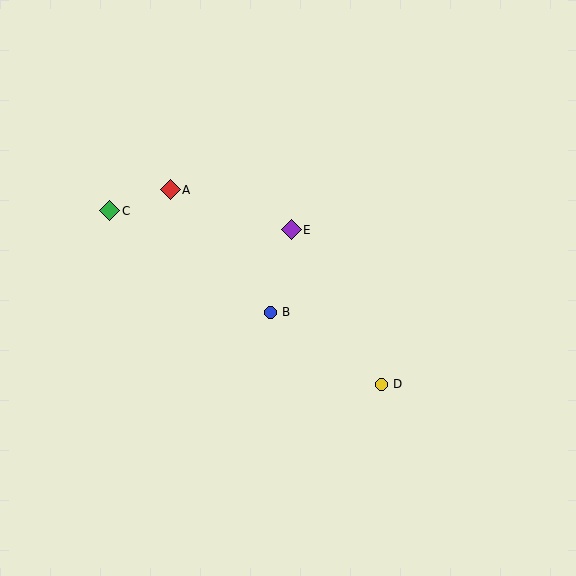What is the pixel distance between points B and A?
The distance between B and A is 158 pixels.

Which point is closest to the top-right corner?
Point E is closest to the top-right corner.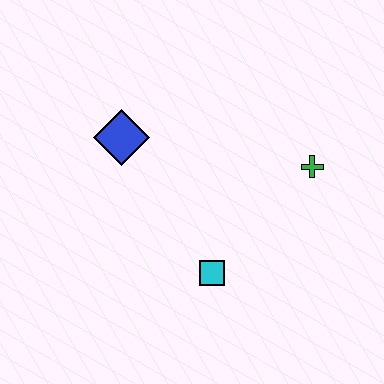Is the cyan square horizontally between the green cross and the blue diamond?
Yes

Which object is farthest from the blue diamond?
The green cross is farthest from the blue diamond.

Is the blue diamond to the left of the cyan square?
Yes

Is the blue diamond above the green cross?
Yes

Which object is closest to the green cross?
The cyan square is closest to the green cross.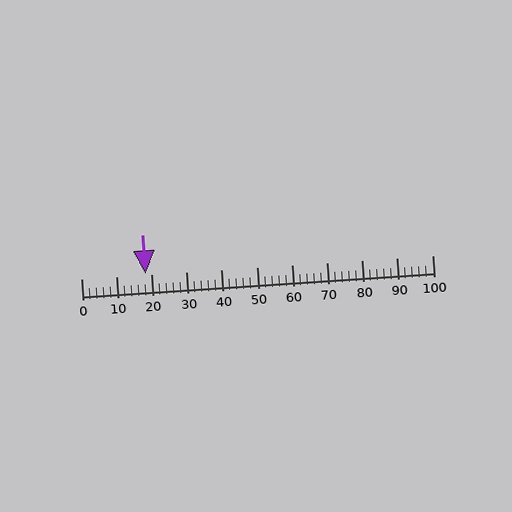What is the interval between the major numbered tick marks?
The major tick marks are spaced 10 units apart.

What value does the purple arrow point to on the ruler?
The purple arrow points to approximately 18.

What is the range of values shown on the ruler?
The ruler shows values from 0 to 100.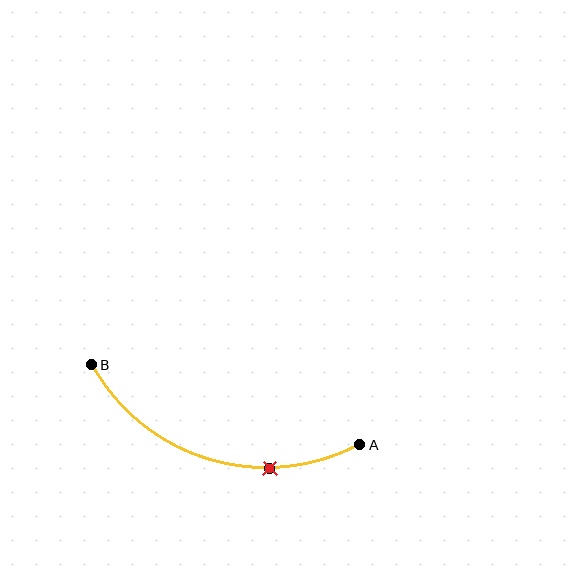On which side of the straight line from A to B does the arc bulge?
The arc bulges below the straight line connecting A and B.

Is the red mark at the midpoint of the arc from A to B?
No. The red mark lies on the arc but is closer to endpoint A. The arc midpoint would be at the point on the curve equidistant along the arc from both A and B.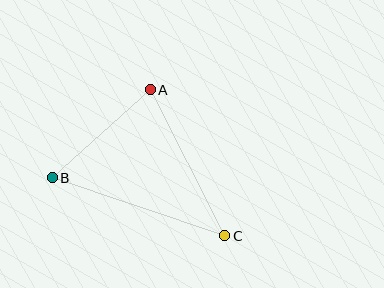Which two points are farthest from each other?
Points B and C are farthest from each other.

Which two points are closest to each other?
Points A and B are closest to each other.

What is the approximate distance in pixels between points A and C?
The distance between A and C is approximately 164 pixels.